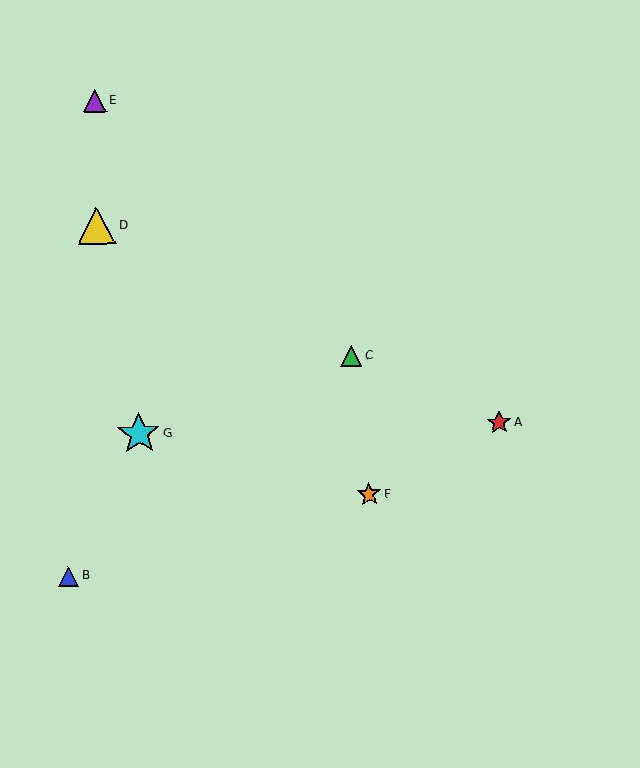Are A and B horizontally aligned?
No, A is at y≈423 and B is at y≈576.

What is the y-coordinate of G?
Object G is at y≈434.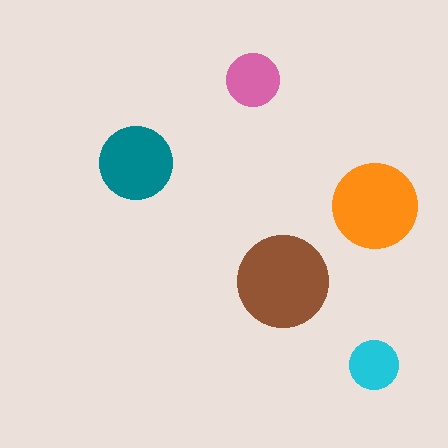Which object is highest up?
The pink circle is topmost.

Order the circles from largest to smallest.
the brown one, the orange one, the teal one, the pink one, the cyan one.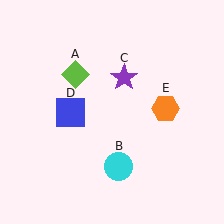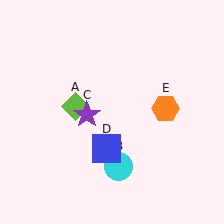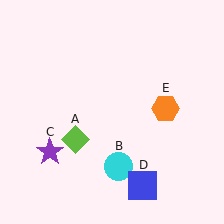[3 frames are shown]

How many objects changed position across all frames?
3 objects changed position: lime diamond (object A), purple star (object C), blue square (object D).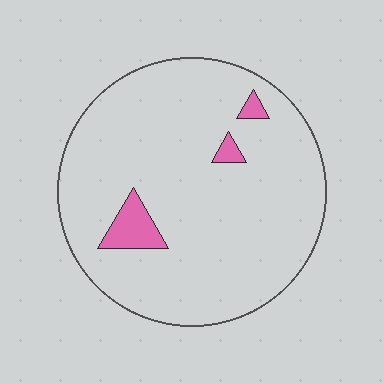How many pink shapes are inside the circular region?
3.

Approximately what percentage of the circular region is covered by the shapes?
Approximately 5%.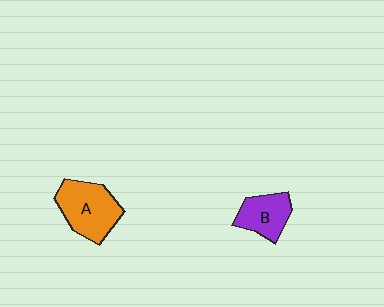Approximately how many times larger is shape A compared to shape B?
Approximately 1.5 times.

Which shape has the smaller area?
Shape B (purple).